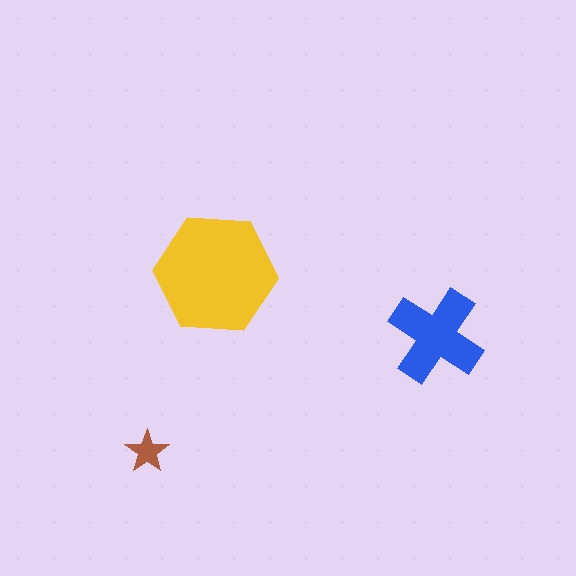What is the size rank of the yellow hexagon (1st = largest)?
1st.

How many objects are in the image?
There are 3 objects in the image.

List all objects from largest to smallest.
The yellow hexagon, the blue cross, the brown star.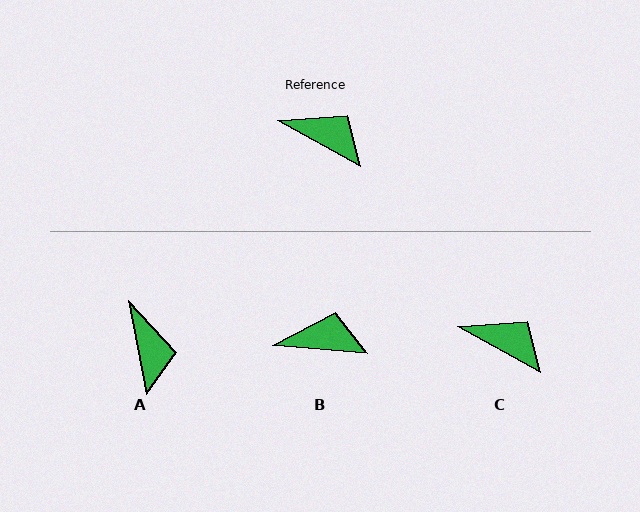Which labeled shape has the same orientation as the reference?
C.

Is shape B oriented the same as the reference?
No, it is off by about 24 degrees.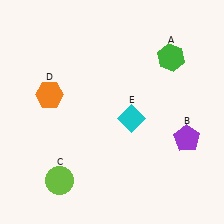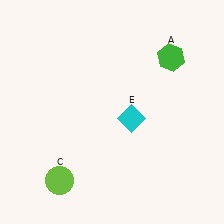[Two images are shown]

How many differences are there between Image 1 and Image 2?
There are 2 differences between the two images.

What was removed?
The orange hexagon (D), the purple pentagon (B) were removed in Image 2.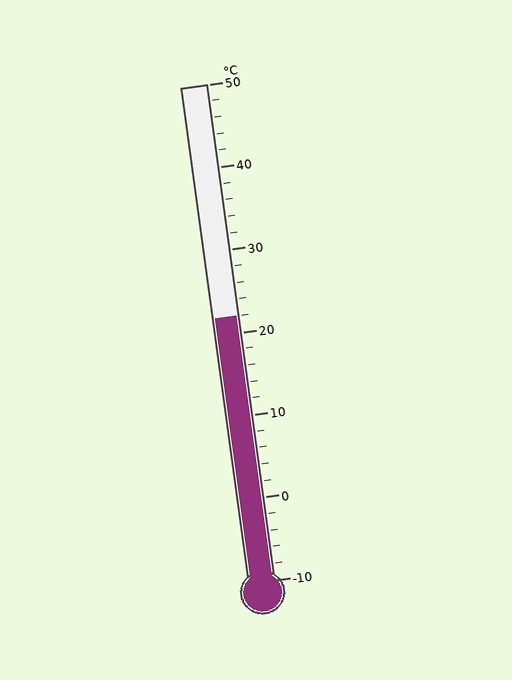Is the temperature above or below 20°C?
The temperature is above 20°C.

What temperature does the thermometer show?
The thermometer shows approximately 22°C.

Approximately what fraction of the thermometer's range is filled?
The thermometer is filled to approximately 55% of its range.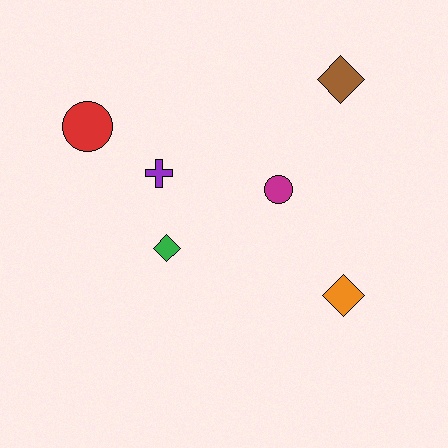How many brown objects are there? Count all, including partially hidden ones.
There is 1 brown object.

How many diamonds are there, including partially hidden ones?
There are 3 diamonds.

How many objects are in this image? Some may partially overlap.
There are 6 objects.